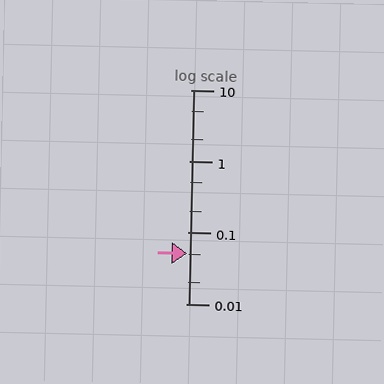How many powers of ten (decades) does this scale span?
The scale spans 3 decades, from 0.01 to 10.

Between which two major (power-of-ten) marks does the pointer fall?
The pointer is between 0.01 and 0.1.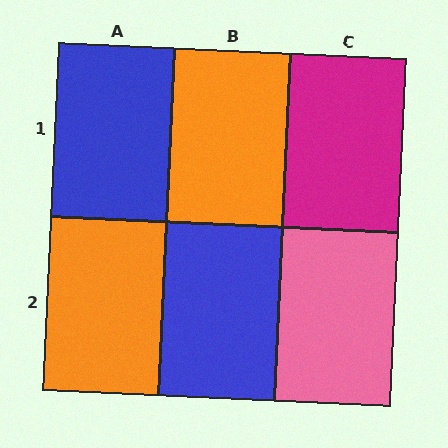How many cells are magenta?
1 cell is magenta.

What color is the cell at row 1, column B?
Orange.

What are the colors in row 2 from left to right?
Orange, blue, pink.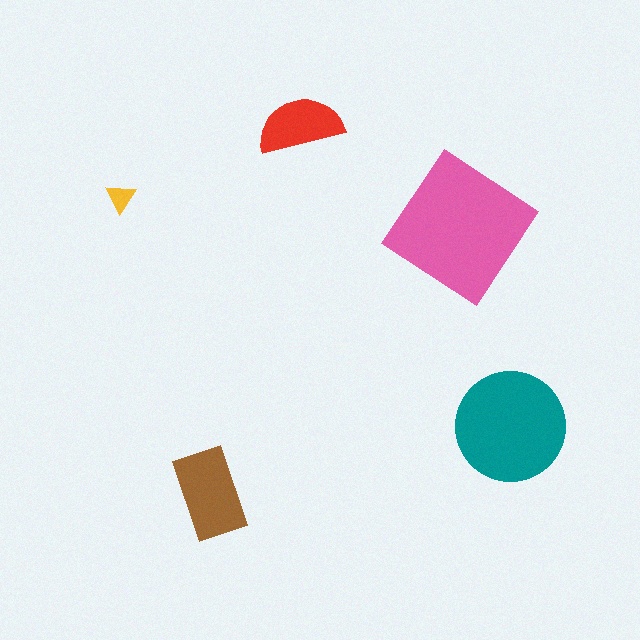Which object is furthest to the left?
The yellow triangle is leftmost.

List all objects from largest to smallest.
The pink diamond, the teal circle, the brown rectangle, the red semicircle, the yellow triangle.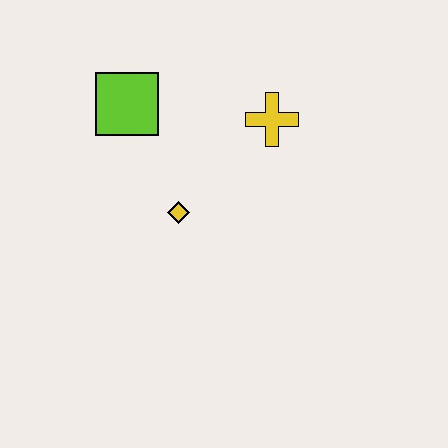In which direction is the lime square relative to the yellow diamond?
The lime square is above the yellow diamond.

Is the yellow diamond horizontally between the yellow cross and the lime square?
Yes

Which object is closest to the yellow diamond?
The lime square is closest to the yellow diamond.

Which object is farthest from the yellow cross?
The lime square is farthest from the yellow cross.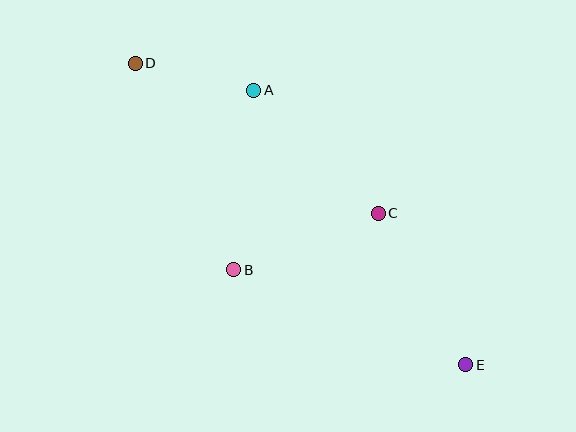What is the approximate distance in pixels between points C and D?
The distance between C and D is approximately 285 pixels.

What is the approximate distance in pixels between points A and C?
The distance between A and C is approximately 175 pixels.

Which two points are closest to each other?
Points A and D are closest to each other.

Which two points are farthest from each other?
Points D and E are farthest from each other.